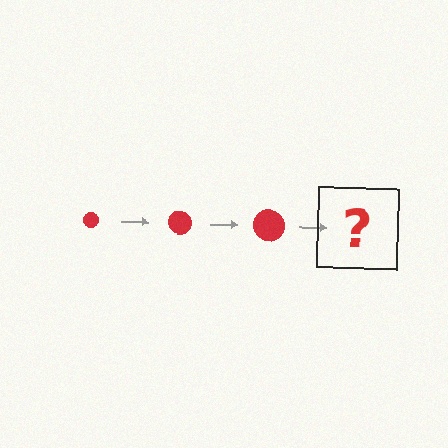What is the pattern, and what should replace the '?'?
The pattern is that the circle gets progressively larger each step. The '?' should be a red circle, larger than the previous one.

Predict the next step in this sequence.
The next step is a red circle, larger than the previous one.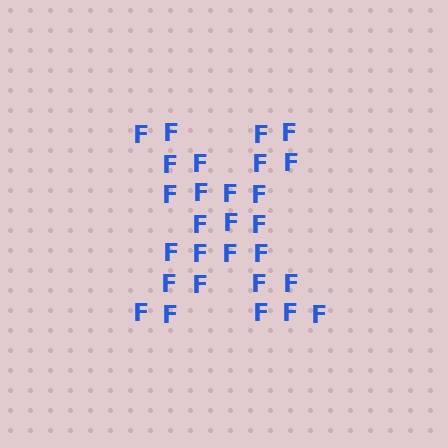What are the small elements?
The small elements are letter F's.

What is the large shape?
The large shape is the letter X.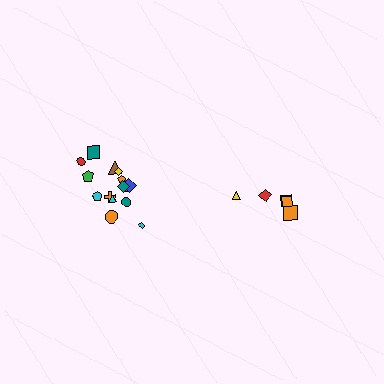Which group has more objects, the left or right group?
The left group.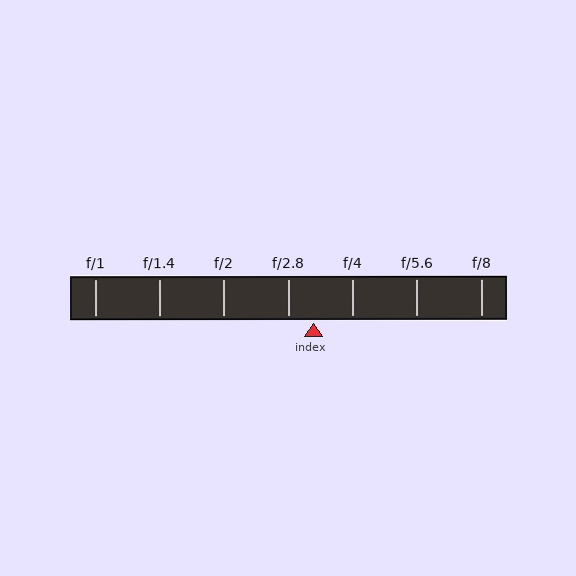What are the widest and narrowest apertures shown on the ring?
The widest aperture shown is f/1 and the narrowest is f/8.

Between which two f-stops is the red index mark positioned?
The index mark is between f/2.8 and f/4.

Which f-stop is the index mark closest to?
The index mark is closest to f/2.8.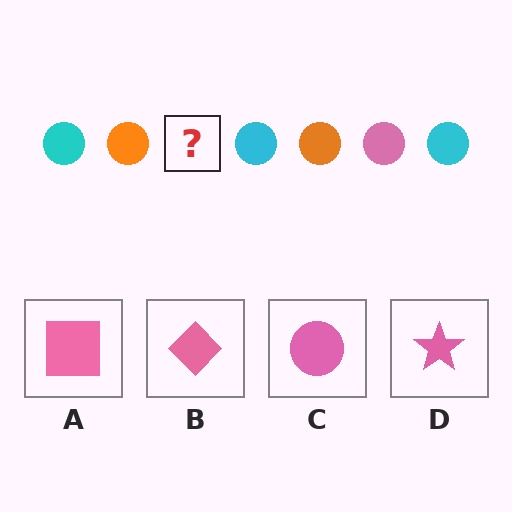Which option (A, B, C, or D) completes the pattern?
C.